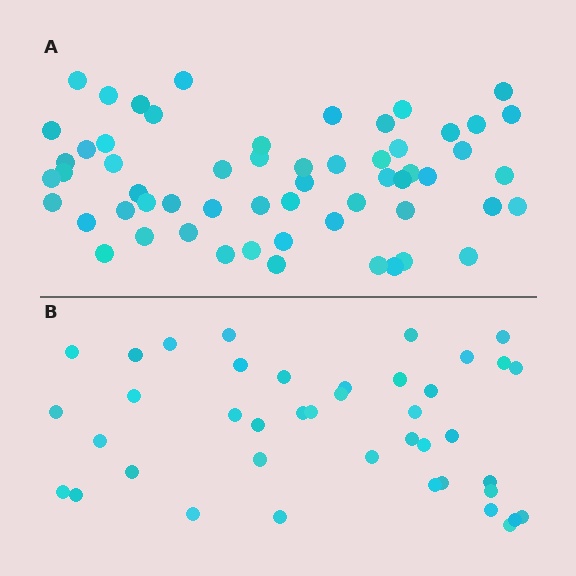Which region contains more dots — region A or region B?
Region A (the top region) has more dots.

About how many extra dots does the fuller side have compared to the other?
Region A has approximately 15 more dots than region B.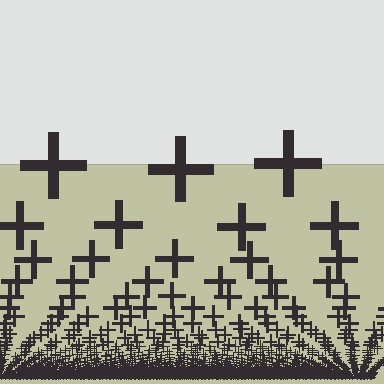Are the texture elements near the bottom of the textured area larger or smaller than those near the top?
Smaller. The gradient is inverted — elements near the bottom are smaller and denser.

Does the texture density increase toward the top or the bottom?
Density increases toward the bottom.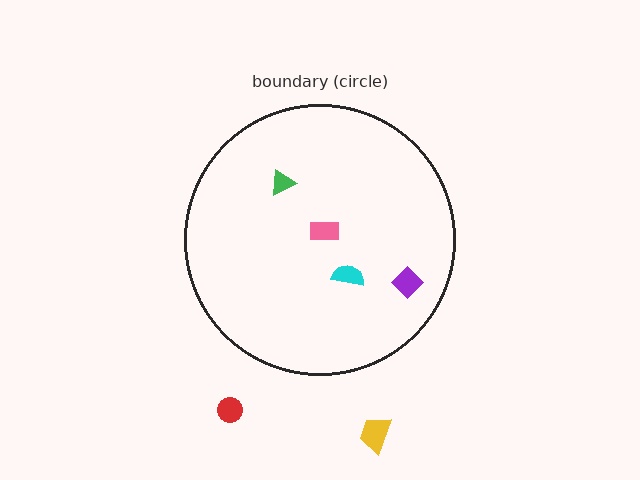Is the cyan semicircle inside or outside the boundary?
Inside.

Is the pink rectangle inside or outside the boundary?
Inside.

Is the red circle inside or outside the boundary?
Outside.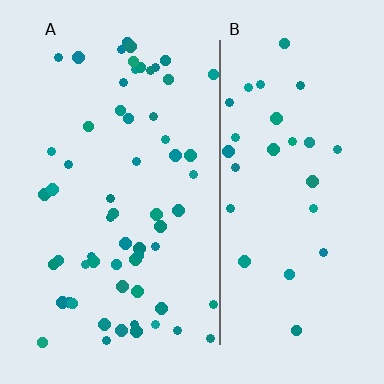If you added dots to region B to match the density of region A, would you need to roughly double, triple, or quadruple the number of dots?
Approximately double.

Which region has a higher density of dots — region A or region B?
A (the left).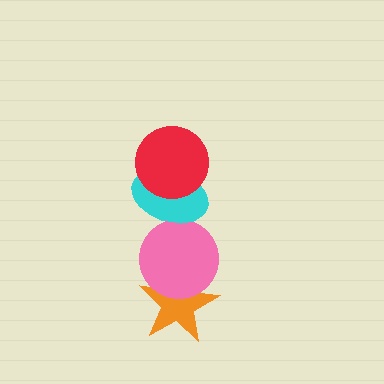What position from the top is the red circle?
The red circle is 1st from the top.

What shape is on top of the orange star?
The pink circle is on top of the orange star.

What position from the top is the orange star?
The orange star is 4th from the top.